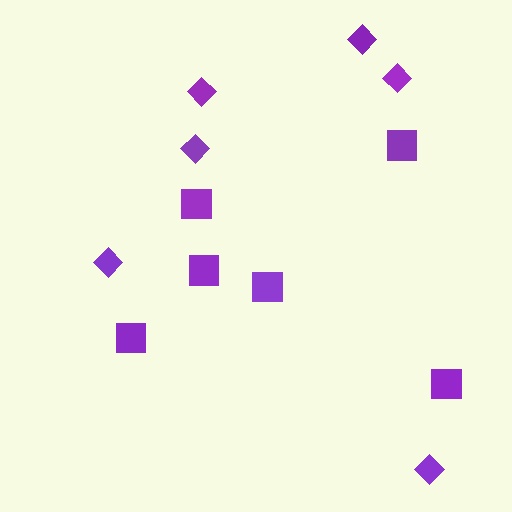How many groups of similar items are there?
There are 2 groups: one group of squares (6) and one group of diamonds (6).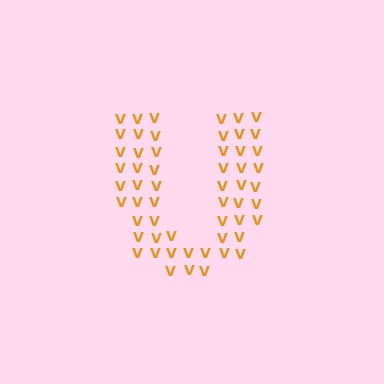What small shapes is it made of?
It is made of small letter V's.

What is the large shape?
The large shape is the letter U.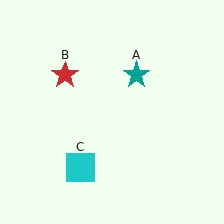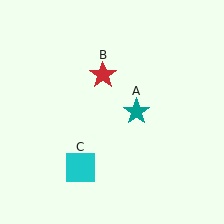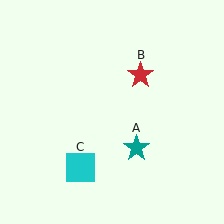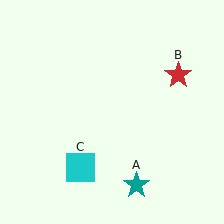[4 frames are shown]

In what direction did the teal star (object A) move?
The teal star (object A) moved down.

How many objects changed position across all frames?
2 objects changed position: teal star (object A), red star (object B).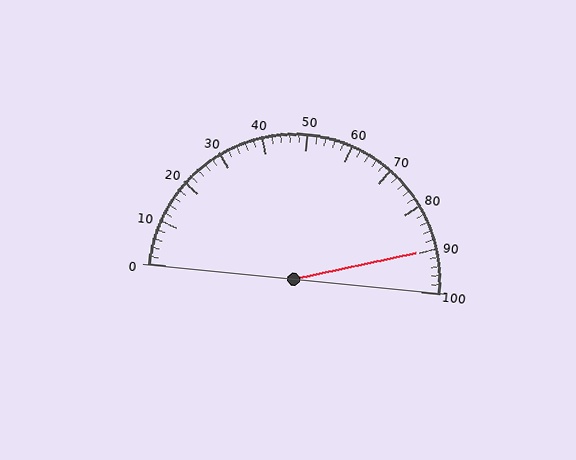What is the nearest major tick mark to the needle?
The nearest major tick mark is 90.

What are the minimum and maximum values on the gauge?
The gauge ranges from 0 to 100.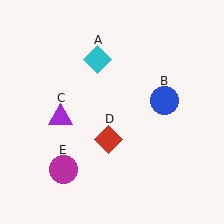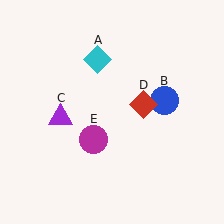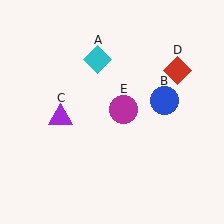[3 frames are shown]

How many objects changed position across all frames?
2 objects changed position: red diamond (object D), magenta circle (object E).